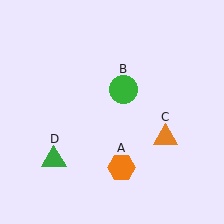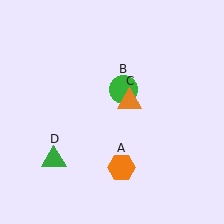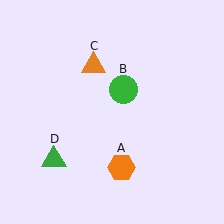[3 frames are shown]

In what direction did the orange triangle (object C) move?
The orange triangle (object C) moved up and to the left.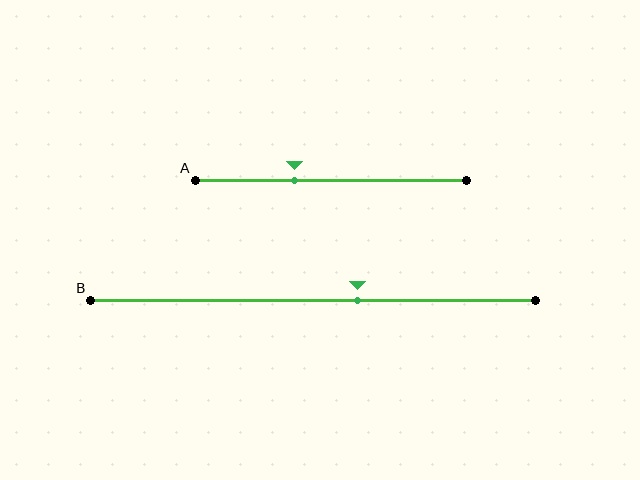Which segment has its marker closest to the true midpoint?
Segment B has its marker closest to the true midpoint.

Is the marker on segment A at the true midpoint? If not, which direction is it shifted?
No, the marker on segment A is shifted to the left by about 14% of the segment length.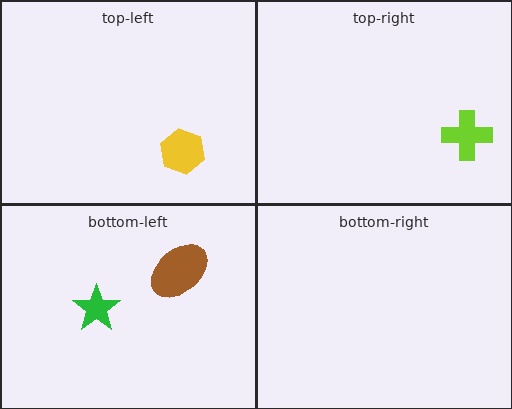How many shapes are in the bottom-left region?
2.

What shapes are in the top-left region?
The yellow hexagon.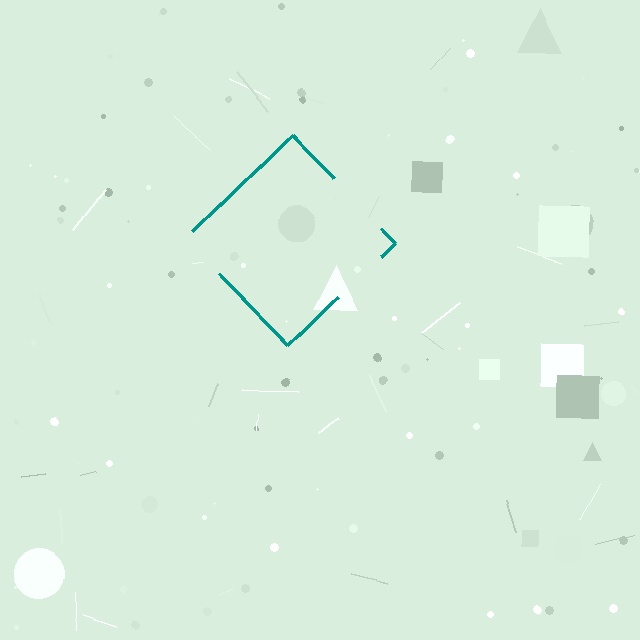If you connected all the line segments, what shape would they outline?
They would outline a diamond.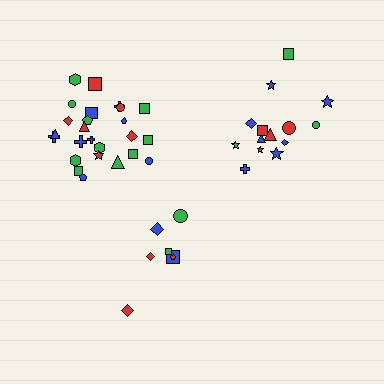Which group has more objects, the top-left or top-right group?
The top-left group.